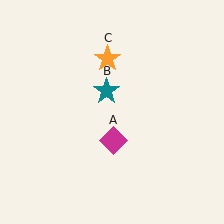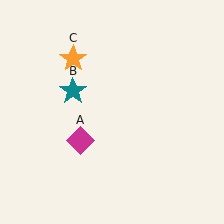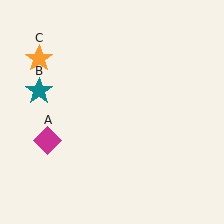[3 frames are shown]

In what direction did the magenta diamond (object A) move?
The magenta diamond (object A) moved left.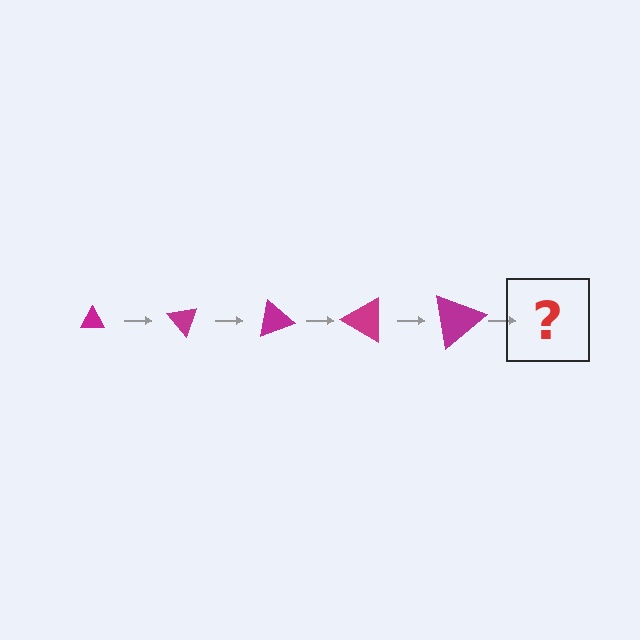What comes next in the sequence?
The next element should be a triangle, larger than the previous one and rotated 250 degrees from the start.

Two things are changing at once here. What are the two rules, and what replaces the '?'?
The two rules are that the triangle grows larger each step and it rotates 50 degrees each step. The '?' should be a triangle, larger than the previous one and rotated 250 degrees from the start.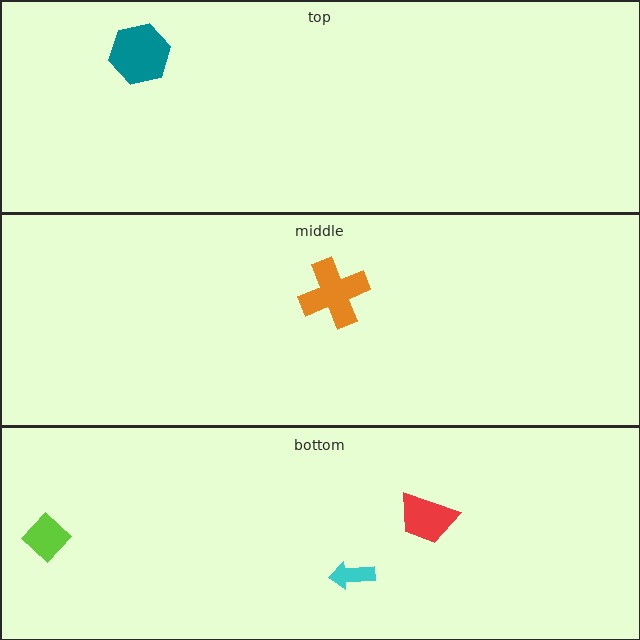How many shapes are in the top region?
1.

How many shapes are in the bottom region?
3.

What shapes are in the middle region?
The orange cross.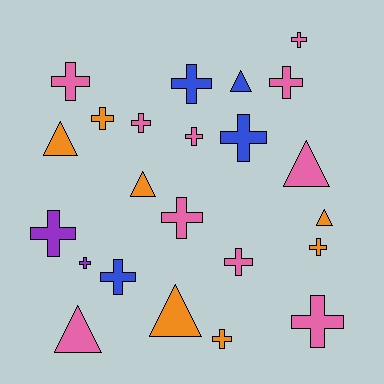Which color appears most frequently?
Pink, with 10 objects.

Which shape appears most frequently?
Cross, with 16 objects.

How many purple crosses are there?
There are 2 purple crosses.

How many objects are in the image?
There are 23 objects.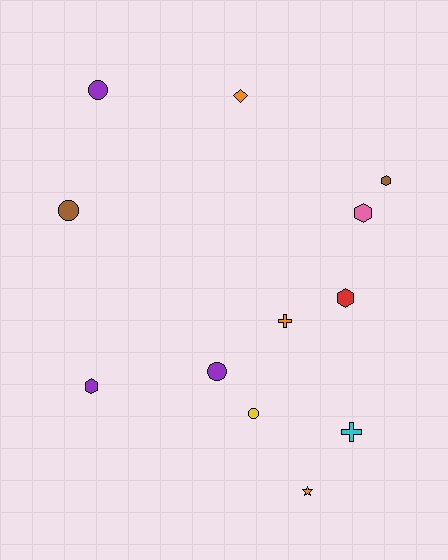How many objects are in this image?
There are 12 objects.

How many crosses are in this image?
There are 2 crosses.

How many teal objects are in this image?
There are no teal objects.